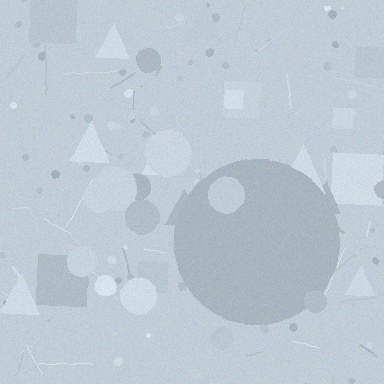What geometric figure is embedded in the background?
A circle is embedded in the background.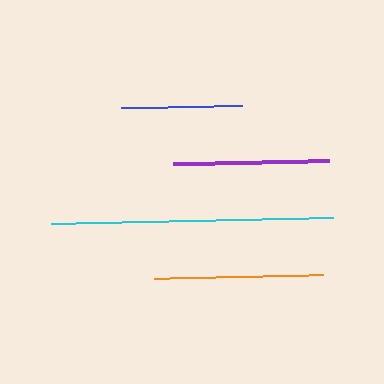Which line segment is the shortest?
The blue line is the shortest at approximately 122 pixels.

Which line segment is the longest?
The cyan line is the longest at approximately 281 pixels.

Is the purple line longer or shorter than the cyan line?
The cyan line is longer than the purple line.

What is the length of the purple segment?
The purple segment is approximately 156 pixels long.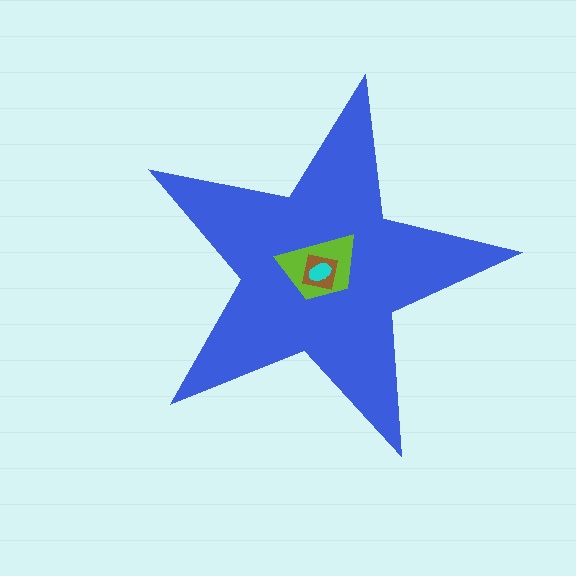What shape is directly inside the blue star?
The lime trapezoid.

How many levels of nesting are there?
4.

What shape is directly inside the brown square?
The cyan ellipse.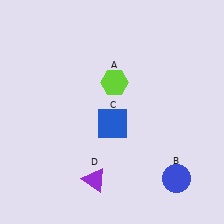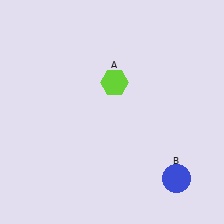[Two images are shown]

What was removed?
The purple triangle (D), the blue square (C) were removed in Image 2.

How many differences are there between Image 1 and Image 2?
There are 2 differences between the two images.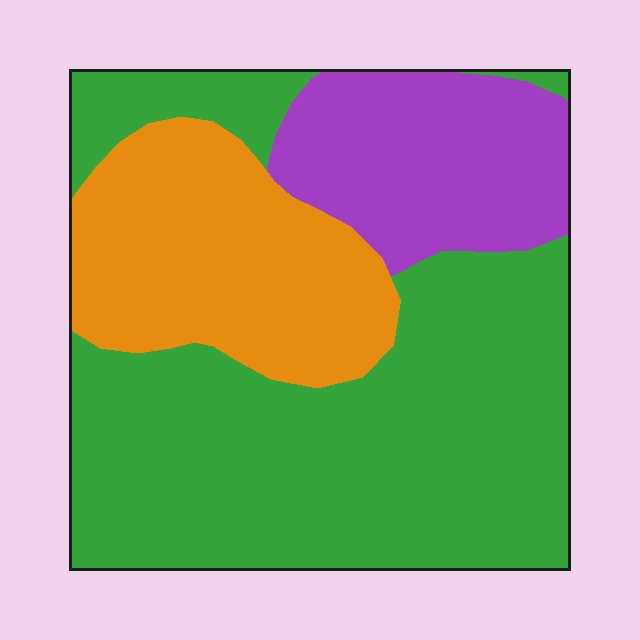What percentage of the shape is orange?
Orange covers 25% of the shape.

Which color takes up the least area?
Purple, at roughly 20%.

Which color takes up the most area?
Green, at roughly 55%.